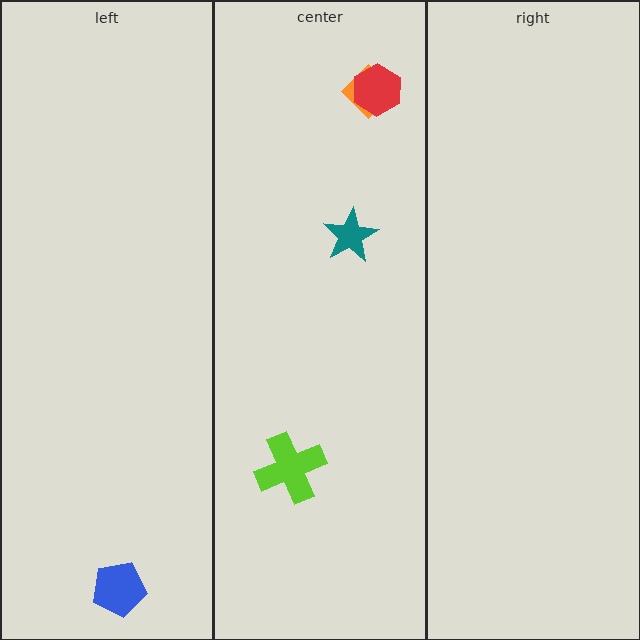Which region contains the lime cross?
The center region.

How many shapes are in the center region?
4.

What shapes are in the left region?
The blue pentagon.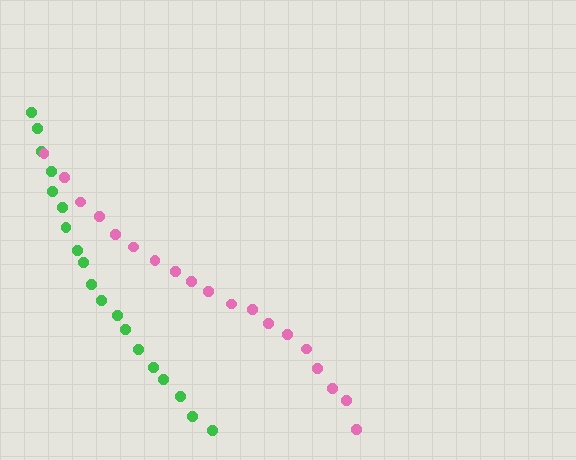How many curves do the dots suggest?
There are 2 distinct paths.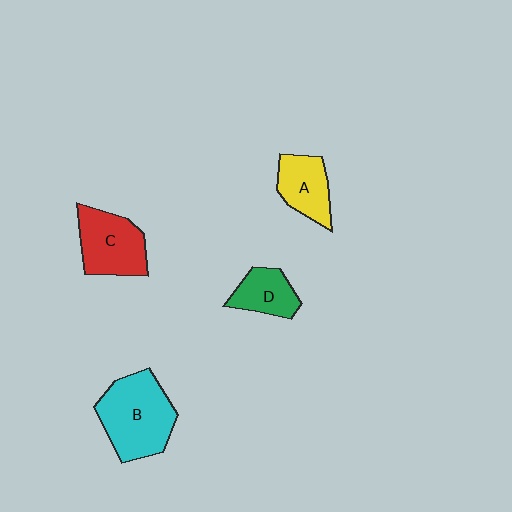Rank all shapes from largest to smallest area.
From largest to smallest: B (cyan), C (red), A (yellow), D (green).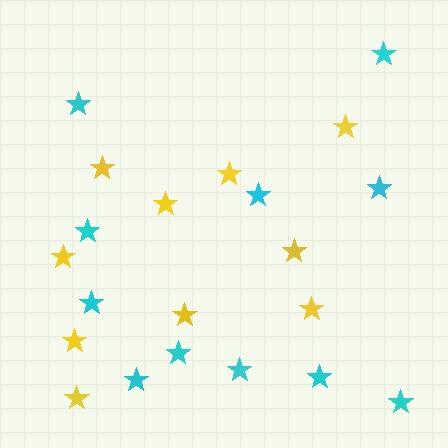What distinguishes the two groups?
There are 2 groups: one group of cyan stars (11) and one group of yellow stars (10).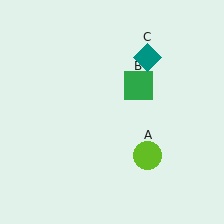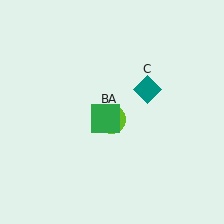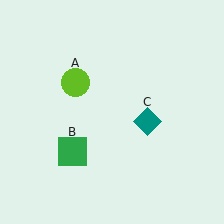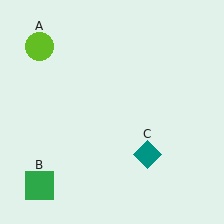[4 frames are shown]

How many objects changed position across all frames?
3 objects changed position: lime circle (object A), green square (object B), teal diamond (object C).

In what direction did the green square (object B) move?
The green square (object B) moved down and to the left.